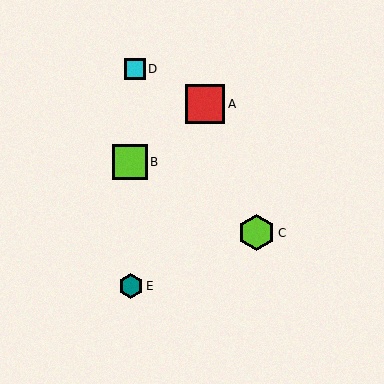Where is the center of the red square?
The center of the red square is at (205, 104).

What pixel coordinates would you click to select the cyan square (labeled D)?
Click at (135, 69) to select the cyan square D.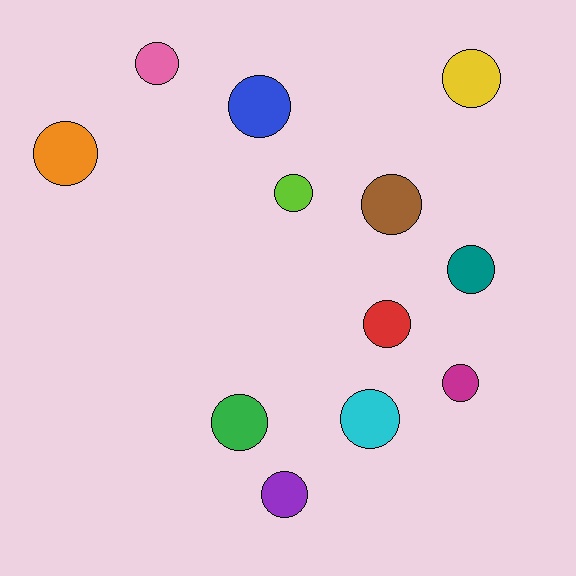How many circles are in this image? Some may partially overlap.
There are 12 circles.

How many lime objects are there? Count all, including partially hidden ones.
There is 1 lime object.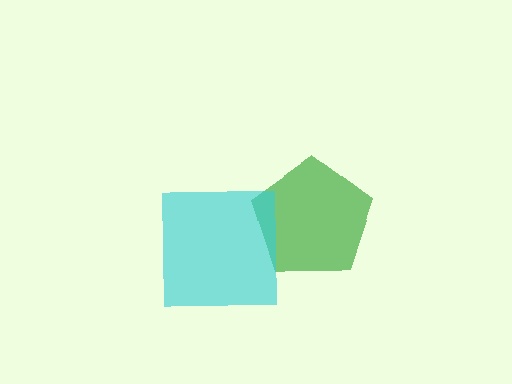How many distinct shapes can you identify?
There are 2 distinct shapes: a green pentagon, a cyan square.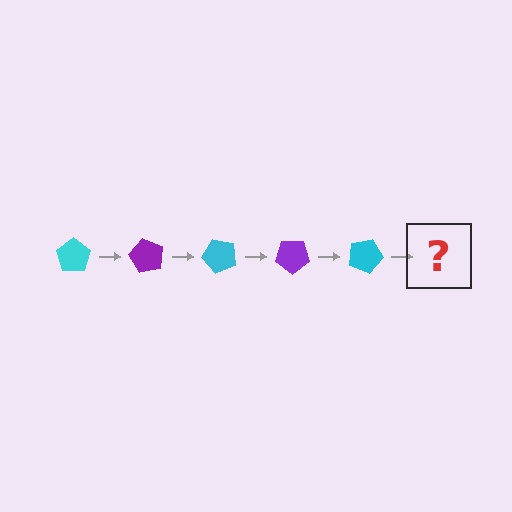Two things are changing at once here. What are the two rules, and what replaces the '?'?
The two rules are that it rotates 60 degrees each step and the color cycles through cyan and purple. The '?' should be a purple pentagon, rotated 300 degrees from the start.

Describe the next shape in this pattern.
It should be a purple pentagon, rotated 300 degrees from the start.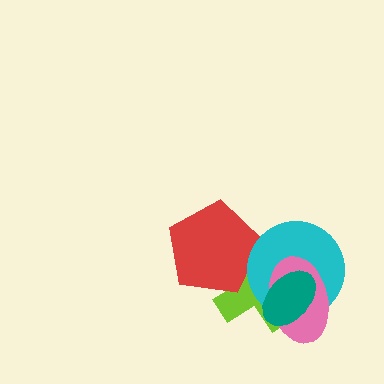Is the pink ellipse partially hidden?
Yes, it is partially covered by another shape.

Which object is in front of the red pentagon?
The cyan circle is in front of the red pentagon.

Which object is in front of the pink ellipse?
The teal ellipse is in front of the pink ellipse.